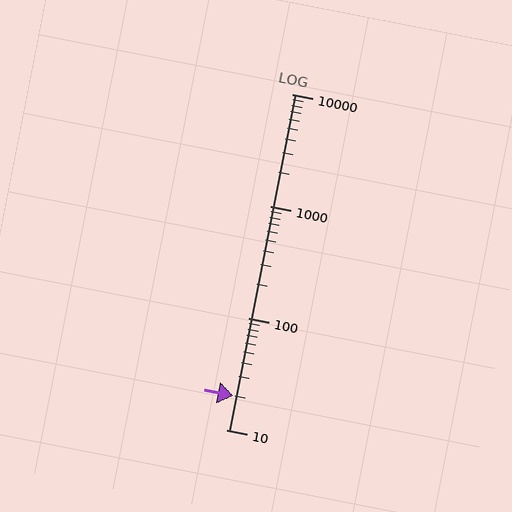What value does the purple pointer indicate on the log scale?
The pointer indicates approximately 20.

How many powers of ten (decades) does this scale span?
The scale spans 3 decades, from 10 to 10000.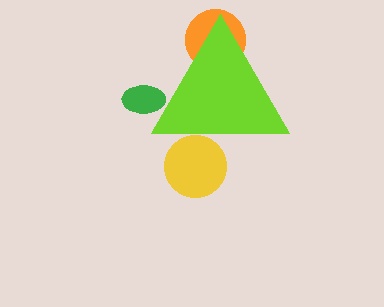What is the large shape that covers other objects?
A lime triangle.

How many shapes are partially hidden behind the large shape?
3 shapes are partially hidden.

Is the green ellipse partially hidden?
Yes, the green ellipse is partially hidden behind the lime triangle.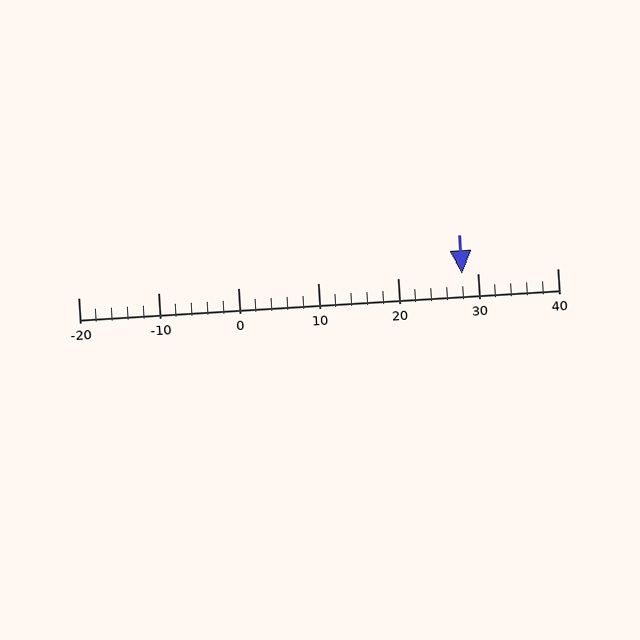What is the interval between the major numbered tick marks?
The major tick marks are spaced 10 units apart.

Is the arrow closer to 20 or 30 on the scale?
The arrow is closer to 30.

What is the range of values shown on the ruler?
The ruler shows values from -20 to 40.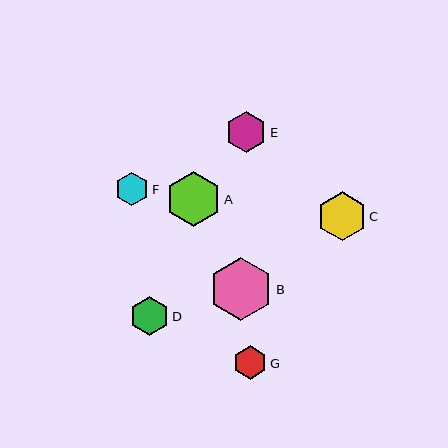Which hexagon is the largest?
Hexagon B is the largest with a size of approximately 63 pixels.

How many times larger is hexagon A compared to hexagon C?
Hexagon A is approximately 1.1 times the size of hexagon C.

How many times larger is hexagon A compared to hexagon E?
Hexagon A is approximately 1.4 times the size of hexagon E.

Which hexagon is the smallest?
Hexagon F is the smallest with a size of approximately 34 pixels.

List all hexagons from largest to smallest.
From largest to smallest: B, A, C, E, D, G, F.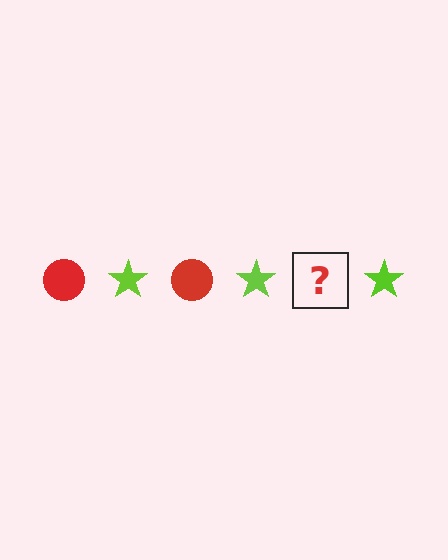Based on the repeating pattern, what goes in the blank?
The blank should be a red circle.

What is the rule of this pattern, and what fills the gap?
The rule is that the pattern alternates between red circle and lime star. The gap should be filled with a red circle.